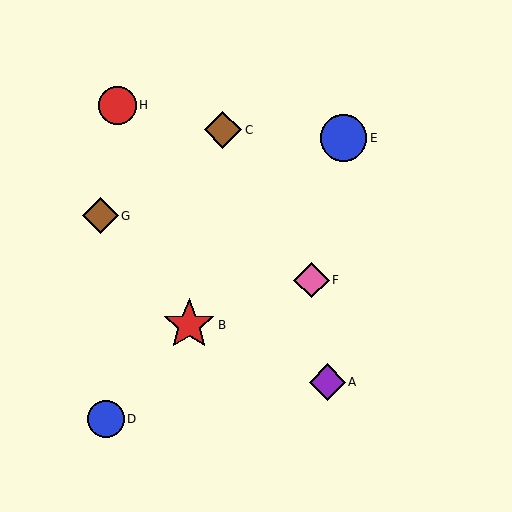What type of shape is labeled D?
Shape D is a blue circle.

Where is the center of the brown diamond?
The center of the brown diamond is at (223, 130).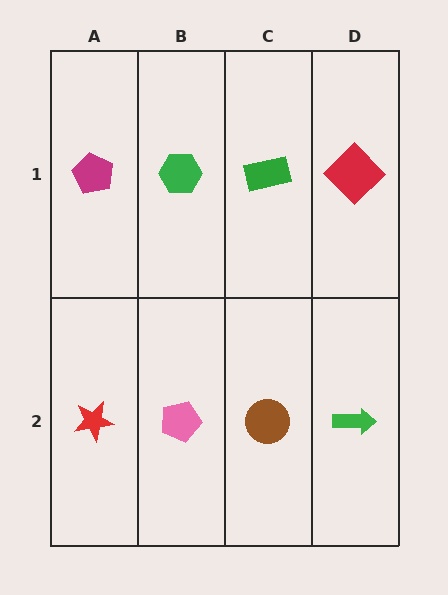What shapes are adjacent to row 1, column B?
A pink pentagon (row 2, column B), a magenta pentagon (row 1, column A), a green rectangle (row 1, column C).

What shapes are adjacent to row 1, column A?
A red star (row 2, column A), a green hexagon (row 1, column B).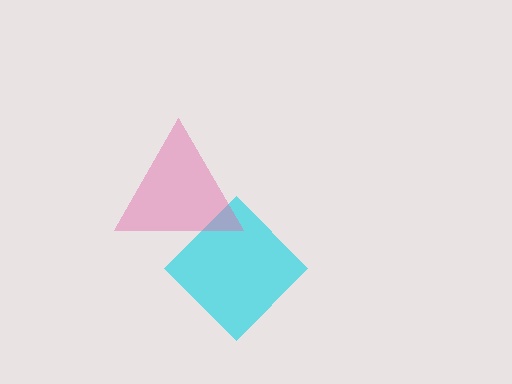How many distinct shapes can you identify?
There are 2 distinct shapes: a cyan diamond, a pink triangle.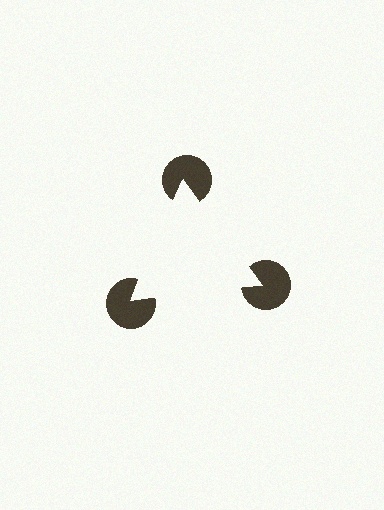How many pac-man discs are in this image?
There are 3 — one at each vertex of the illusory triangle.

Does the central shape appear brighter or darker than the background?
It typically appears slightly brighter than the background, even though no actual brightness change is drawn.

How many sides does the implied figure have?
3 sides.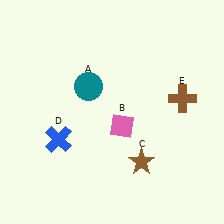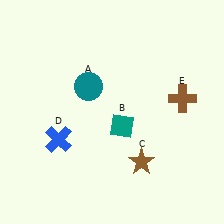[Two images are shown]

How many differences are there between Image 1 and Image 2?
There is 1 difference between the two images.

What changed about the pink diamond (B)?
In Image 1, B is pink. In Image 2, it changed to teal.